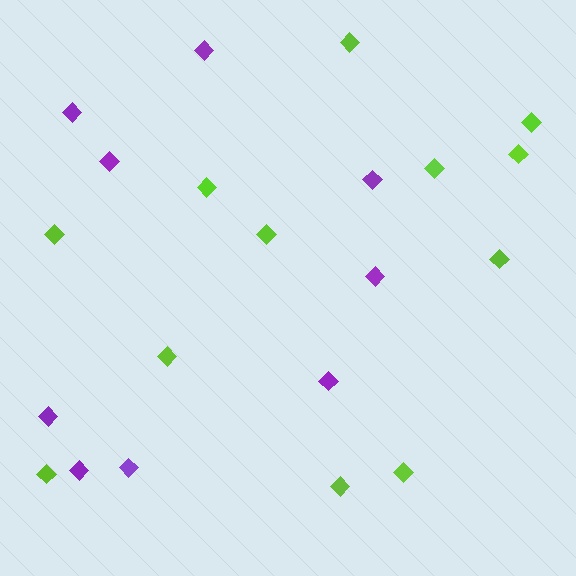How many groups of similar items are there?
There are 2 groups: one group of purple diamonds (9) and one group of lime diamonds (12).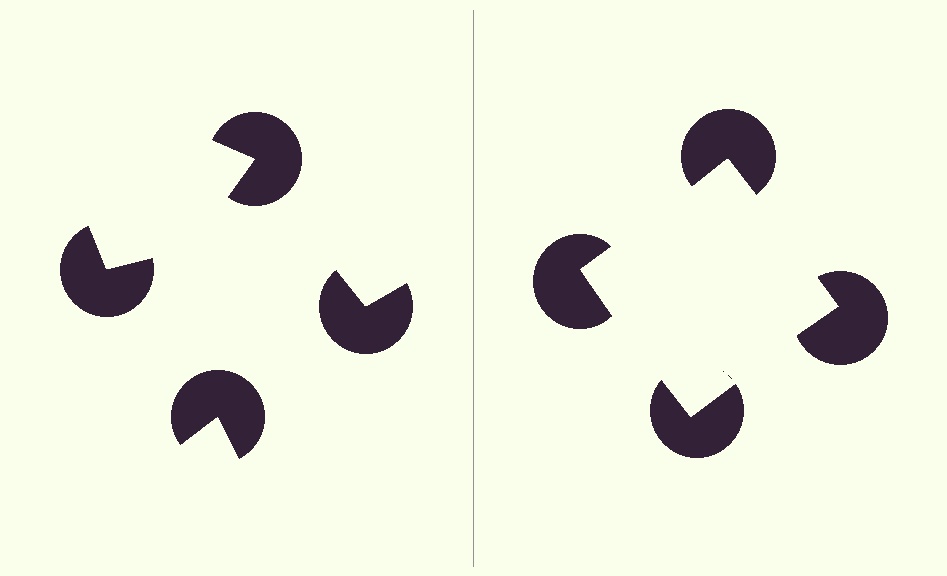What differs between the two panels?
The pac-man discs are positioned identically on both sides; only the wedge orientations differ. On the right they align to a square; on the left they are misaligned.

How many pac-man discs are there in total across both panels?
8 — 4 on each side.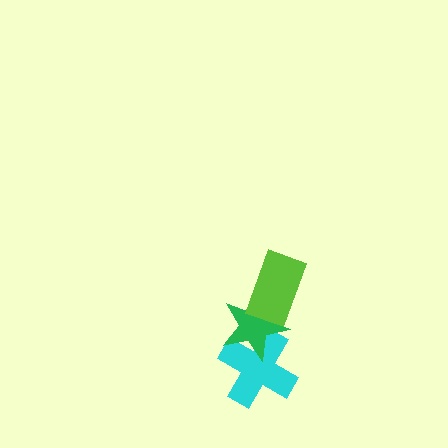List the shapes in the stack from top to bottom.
From top to bottom: the lime rectangle, the green star, the cyan cross.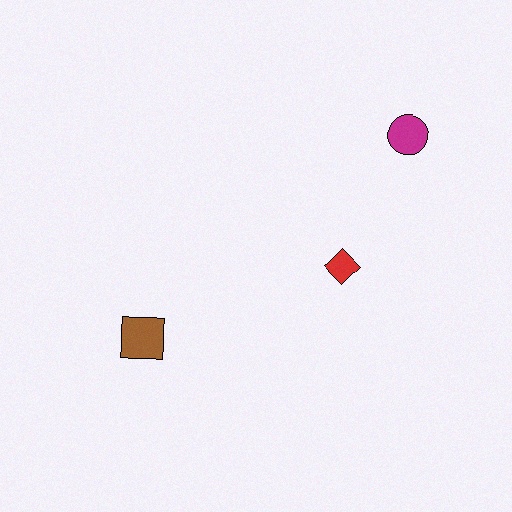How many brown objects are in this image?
There is 1 brown object.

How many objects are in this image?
There are 3 objects.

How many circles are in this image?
There is 1 circle.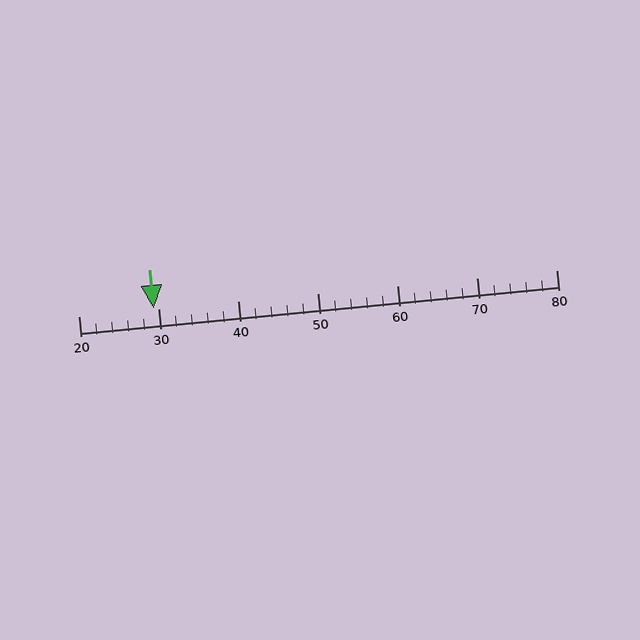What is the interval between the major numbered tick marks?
The major tick marks are spaced 10 units apart.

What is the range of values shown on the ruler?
The ruler shows values from 20 to 80.